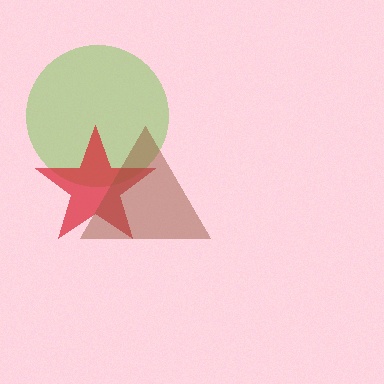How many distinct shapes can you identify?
There are 3 distinct shapes: a lime circle, a red star, a brown triangle.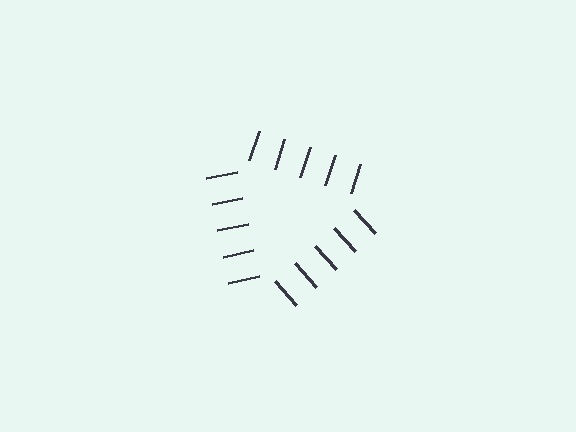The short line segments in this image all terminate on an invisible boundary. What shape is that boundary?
An illusory triangle — the line segments terminate on its edges but no continuous stroke is drawn.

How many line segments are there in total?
15 — 5 along each of the 3 edges.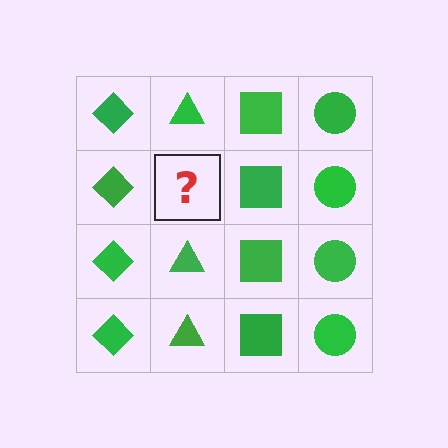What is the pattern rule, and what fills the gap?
The rule is that each column has a consistent shape. The gap should be filled with a green triangle.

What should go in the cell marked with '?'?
The missing cell should contain a green triangle.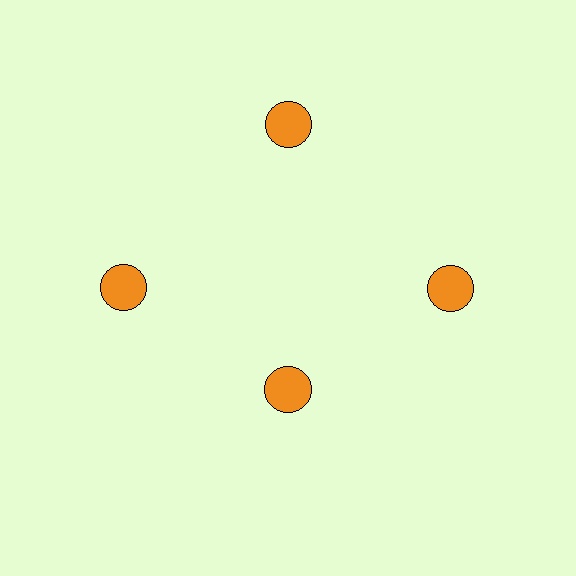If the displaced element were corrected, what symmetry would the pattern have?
It would have 4-fold rotational symmetry — the pattern would map onto itself every 90 degrees.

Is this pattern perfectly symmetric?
No. The 4 orange circles are arranged in a ring, but one element near the 6 o'clock position is pulled inward toward the center, breaking the 4-fold rotational symmetry.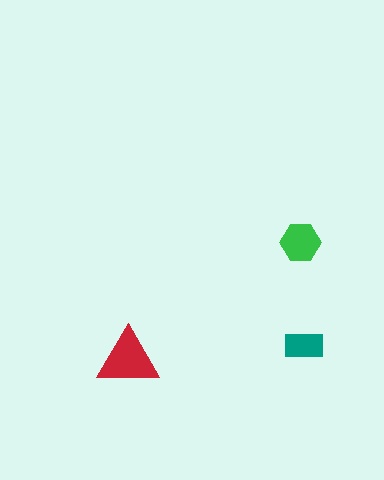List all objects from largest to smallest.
The red triangle, the green hexagon, the teal rectangle.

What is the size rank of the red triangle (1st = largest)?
1st.